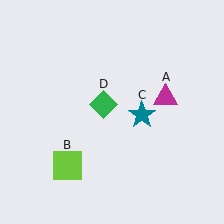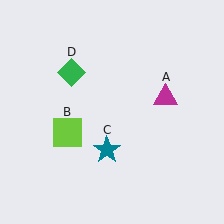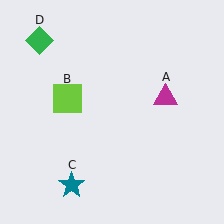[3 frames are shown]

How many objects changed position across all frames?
3 objects changed position: lime square (object B), teal star (object C), green diamond (object D).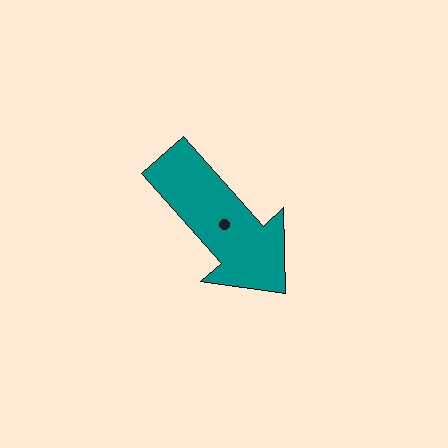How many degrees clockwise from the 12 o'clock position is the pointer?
Approximately 138 degrees.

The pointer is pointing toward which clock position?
Roughly 5 o'clock.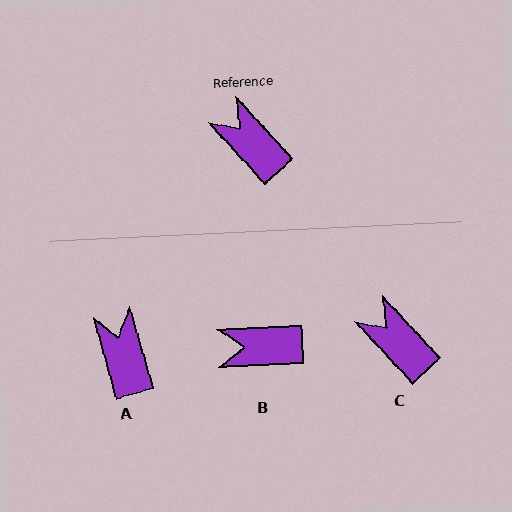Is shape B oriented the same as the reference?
No, it is off by about 50 degrees.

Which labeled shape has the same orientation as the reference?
C.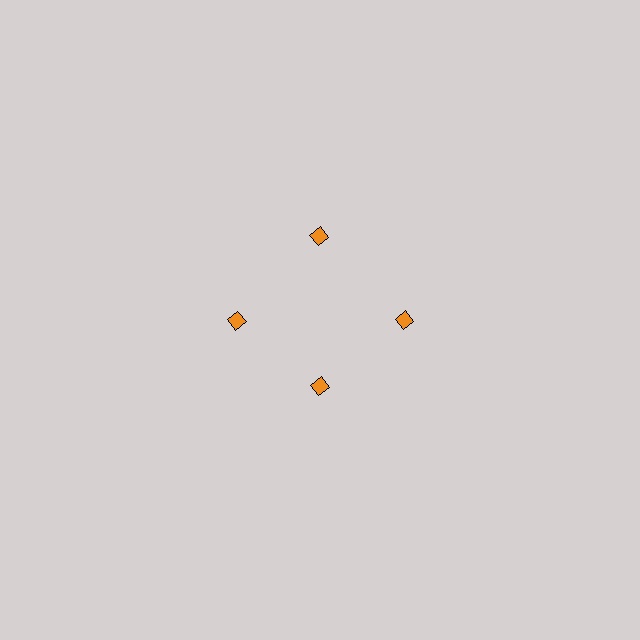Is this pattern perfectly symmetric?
No. The 4 orange diamonds are arranged in a ring, but one element near the 6 o'clock position is pulled inward toward the center, breaking the 4-fold rotational symmetry.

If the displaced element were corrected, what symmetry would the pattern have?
It would have 4-fold rotational symmetry — the pattern would map onto itself every 90 degrees.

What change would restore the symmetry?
The symmetry would be restored by moving it outward, back onto the ring so that all 4 diamonds sit at equal angles and equal distance from the center.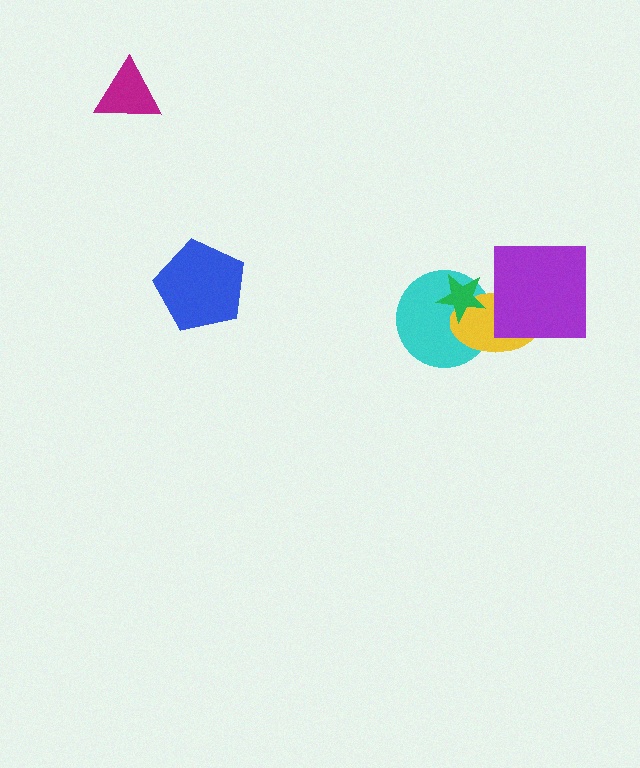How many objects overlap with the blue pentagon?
0 objects overlap with the blue pentagon.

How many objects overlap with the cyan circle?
2 objects overlap with the cyan circle.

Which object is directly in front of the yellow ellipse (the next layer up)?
The purple square is directly in front of the yellow ellipse.